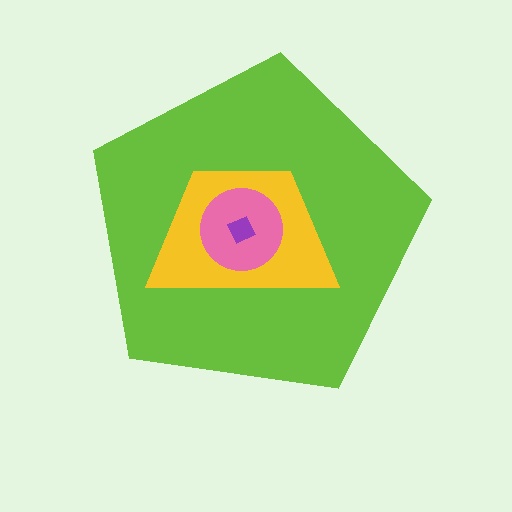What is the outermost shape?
The lime pentagon.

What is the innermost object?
The purple square.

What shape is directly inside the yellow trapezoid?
The pink circle.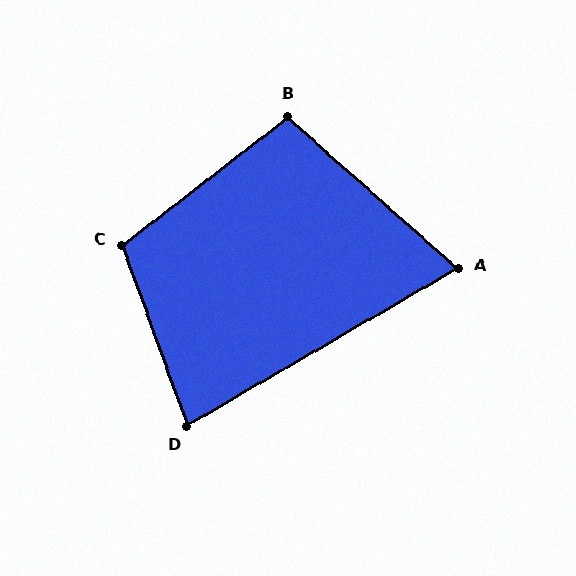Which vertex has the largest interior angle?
C, at approximately 108 degrees.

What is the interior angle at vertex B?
Approximately 101 degrees (obtuse).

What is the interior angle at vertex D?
Approximately 79 degrees (acute).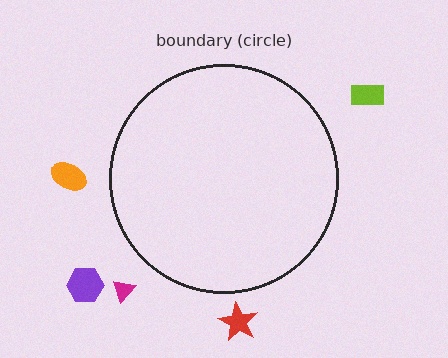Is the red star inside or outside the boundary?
Outside.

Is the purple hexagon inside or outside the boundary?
Outside.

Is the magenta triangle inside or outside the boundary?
Outside.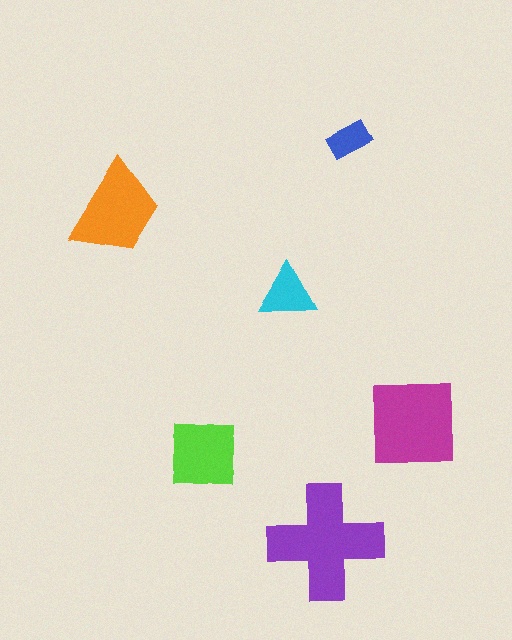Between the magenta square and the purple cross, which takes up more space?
The purple cross.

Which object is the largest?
The purple cross.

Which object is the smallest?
The blue rectangle.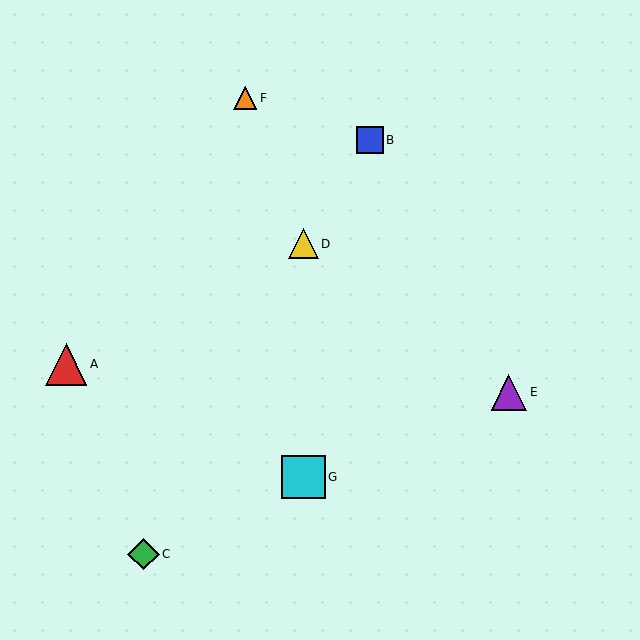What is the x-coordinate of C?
Object C is at x≈143.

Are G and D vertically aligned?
Yes, both are at x≈303.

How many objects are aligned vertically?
2 objects (D, G) are aligned vertically.